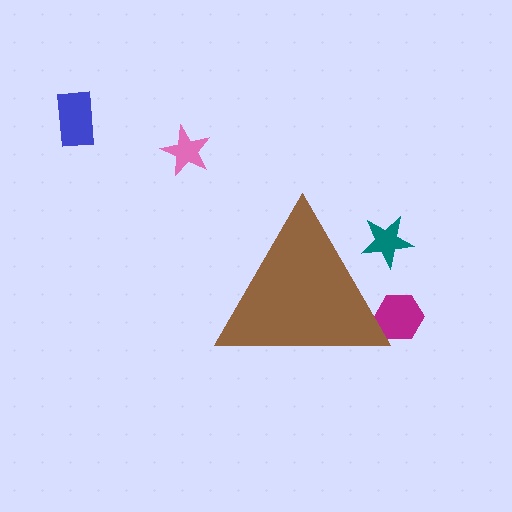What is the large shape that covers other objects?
A brown triangle.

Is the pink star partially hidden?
No, the pink star is fully visible.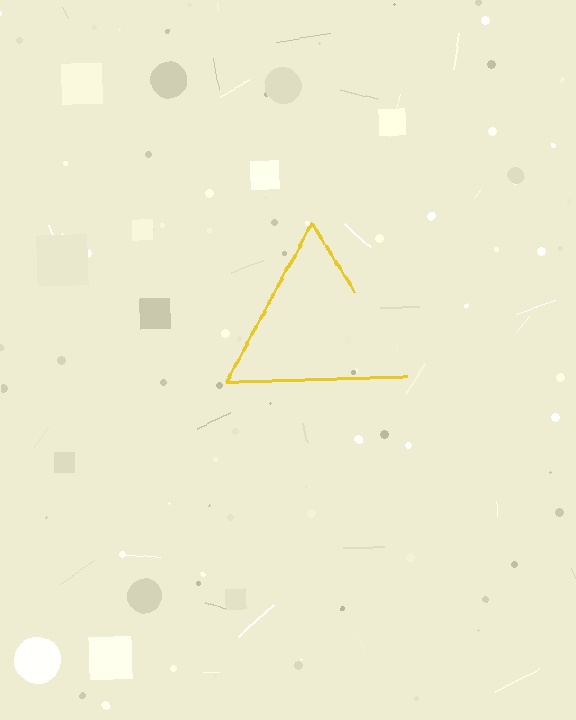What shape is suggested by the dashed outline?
The dashed outline suggests a triangle.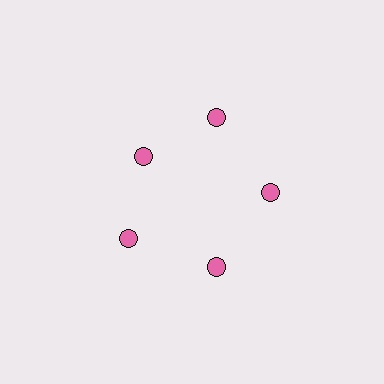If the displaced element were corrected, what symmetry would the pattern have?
It would have 5-fold rotational symmetry — the pattern would map onto itself every 72 degrees.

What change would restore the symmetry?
The symmetry would be restored by moving it outward, back onto the ring so that all 5 circles sit at equal angles and equal distance from the center.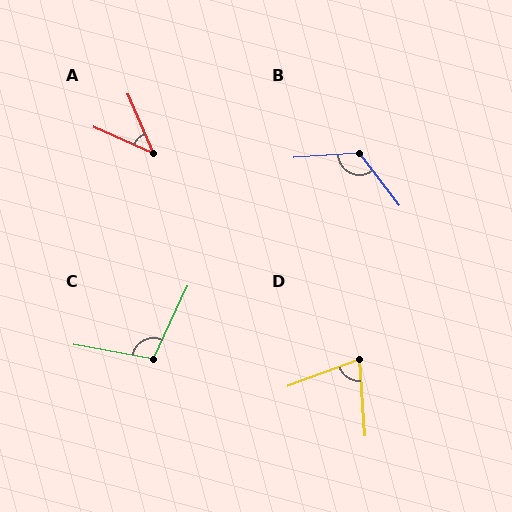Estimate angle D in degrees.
Approximately 74 degrees.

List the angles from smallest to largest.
A (42°), D (74°), C (104°), B (124°).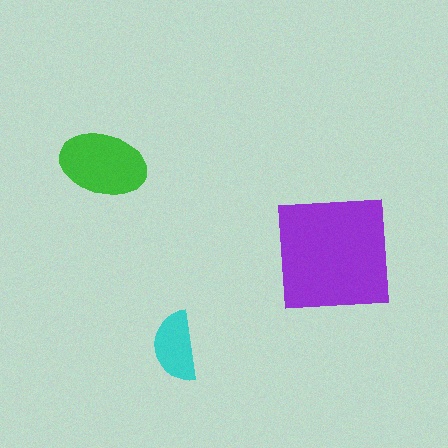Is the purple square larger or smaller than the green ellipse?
Larger.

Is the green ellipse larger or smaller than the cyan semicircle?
Larger.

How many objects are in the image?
There are 3 objects in the image.